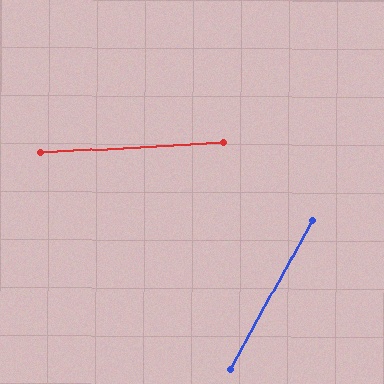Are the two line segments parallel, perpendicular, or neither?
Neither parallel nor perpendicular — they differ by about 58°.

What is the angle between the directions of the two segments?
Approximately 58 degrees.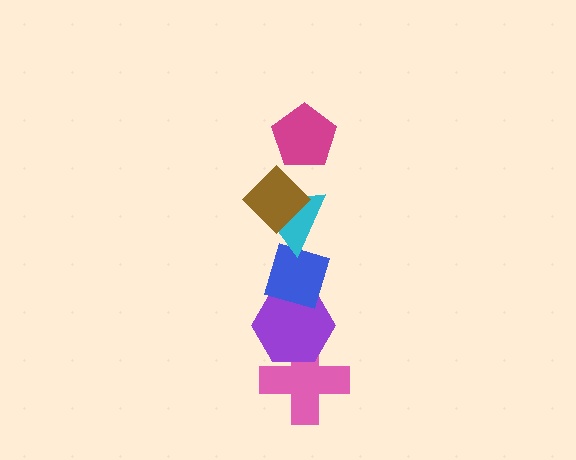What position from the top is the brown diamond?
The brown diamond is 2nd from the top.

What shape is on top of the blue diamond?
The cyan triangle is on top of the blue diamond.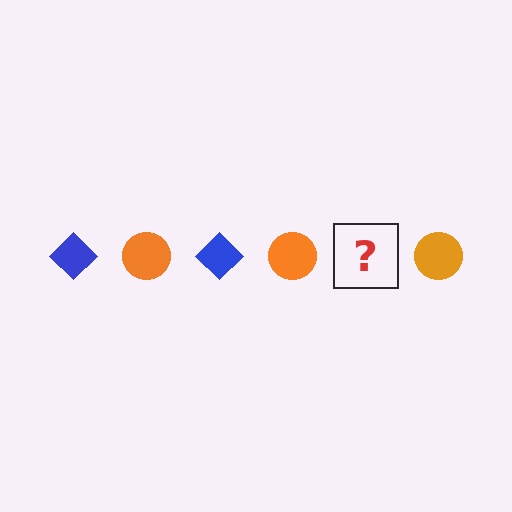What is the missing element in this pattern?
The missing element is a blue diamond.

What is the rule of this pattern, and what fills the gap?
The rule is that the pattern alternates between blue diamond and orange circle. The gap should be filled with a blue diamond.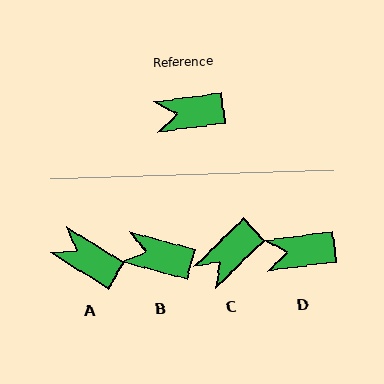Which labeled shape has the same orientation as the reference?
D.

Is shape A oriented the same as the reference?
No, it is off by about 39 degrees.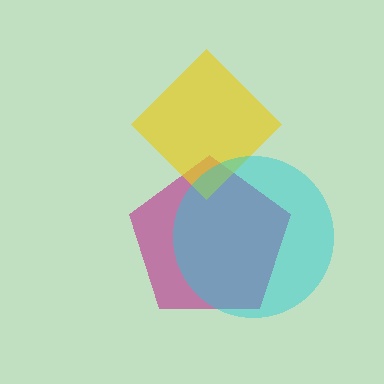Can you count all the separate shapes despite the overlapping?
Yes, there are 3 separate shapes.